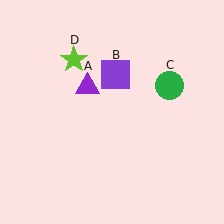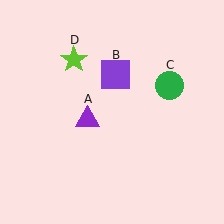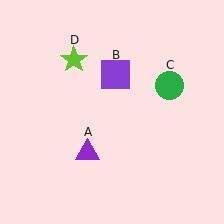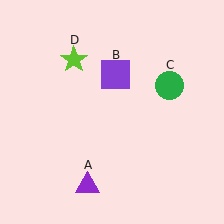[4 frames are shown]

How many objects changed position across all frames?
1 object changed position: purple triangle (object A).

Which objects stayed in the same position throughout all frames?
Purple square (object B) and green circle (object C) and lime star (object D) remained stationary.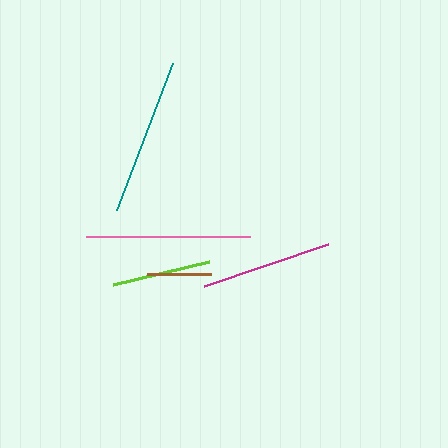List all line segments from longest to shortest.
From longest to shortest: pink, teal, magenta, lime, brown.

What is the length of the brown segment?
The brown segment is approximately 65 pixels long.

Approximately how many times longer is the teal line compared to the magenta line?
The teal line is approximately 1.2 times the length of the magenta line.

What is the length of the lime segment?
The lime segment is approximately 98 pixels long.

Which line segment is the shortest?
The brown line is the shortest at approximately 65 pixels.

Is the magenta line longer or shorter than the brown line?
The magenta line is longer than the brown line.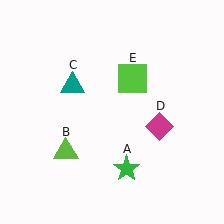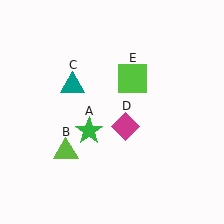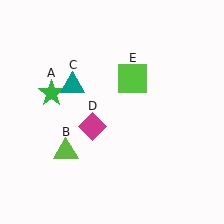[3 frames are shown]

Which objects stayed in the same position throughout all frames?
Lime triangle (object B) and teal triangle (object C) and lime square (object E) remained stationary.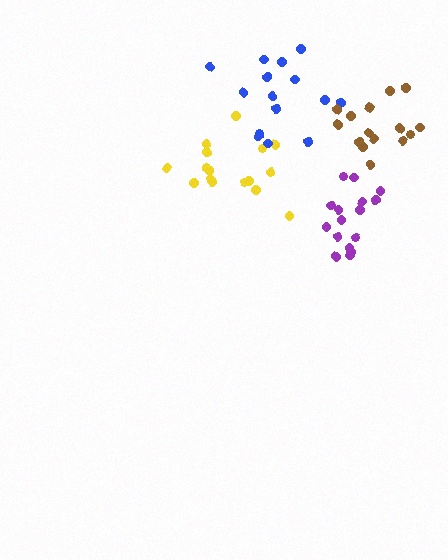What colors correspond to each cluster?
The clusters are colored: yellow, blue, brown, purple.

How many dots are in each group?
Group 1: 16 dots, Group 2: 15 dots, Group 3: 15 dots, Group 4: 16 dots (62 total).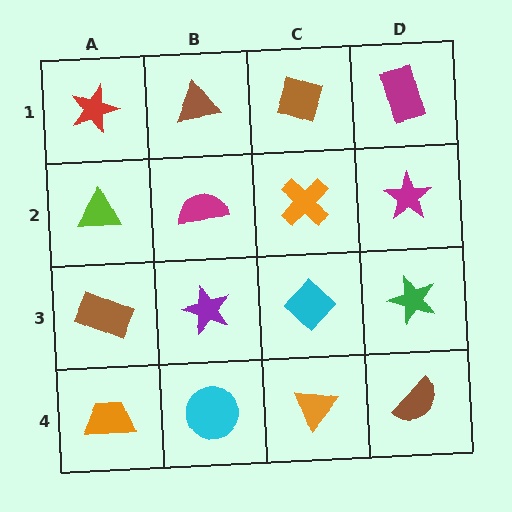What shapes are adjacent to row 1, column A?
A lime triangle (row 2, column A), a brown triangle (row 1, column B).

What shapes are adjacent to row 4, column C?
A cyan diamond (row 3, column C), a cyan circle (row 4, column B), a brown semicircle (row 4, column D).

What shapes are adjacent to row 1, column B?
A magenta semicircle (row 2, column B), a red star (row 1, column A), a brown diamond (row 1, column C).